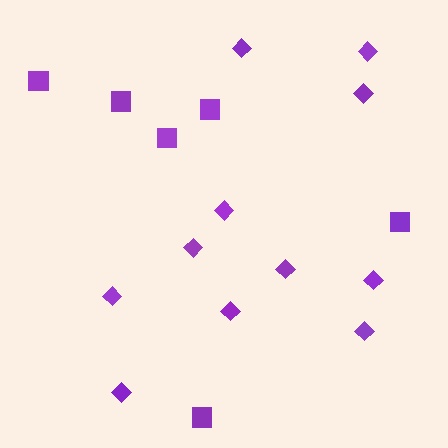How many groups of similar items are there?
There are 2 groups: one group of squares (6) and one group of diamonds (11).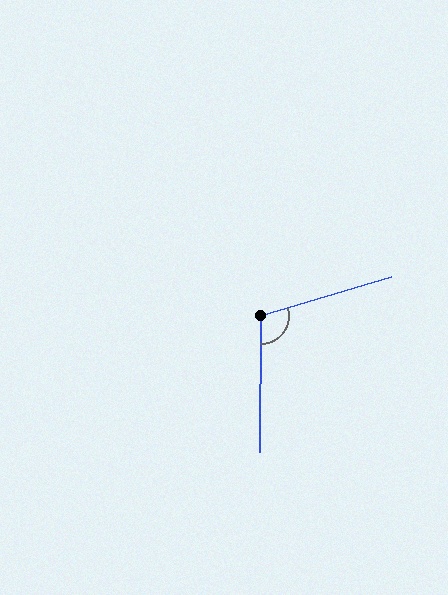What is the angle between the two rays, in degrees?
Approximately 107 degrees.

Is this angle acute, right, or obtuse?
It is obtuse.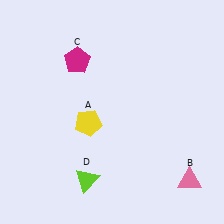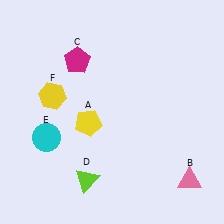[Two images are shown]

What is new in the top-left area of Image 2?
A yellow hexagon (F) was added in the top-left area of Image 2.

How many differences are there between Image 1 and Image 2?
There are 2 differences between the two images.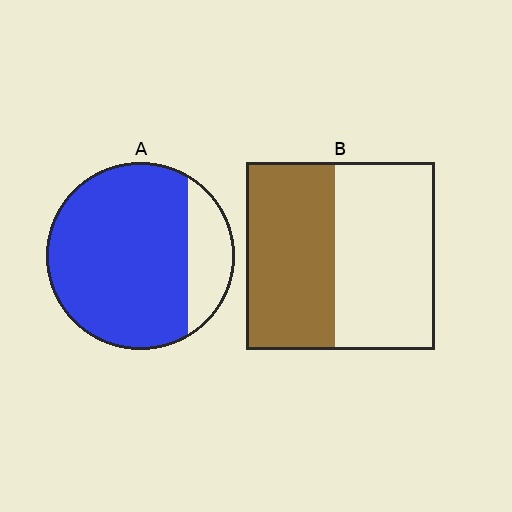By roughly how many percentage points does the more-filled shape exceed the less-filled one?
By roughly 35 percentage points (A over B).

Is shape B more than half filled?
Roughly half.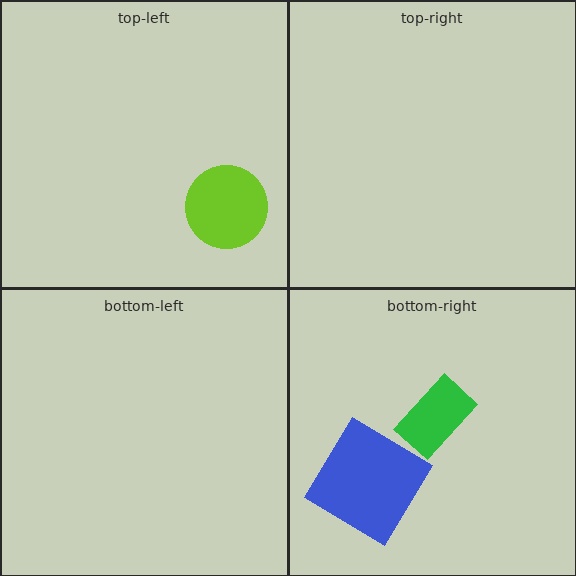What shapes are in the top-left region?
The lime circle.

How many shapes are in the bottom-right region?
2.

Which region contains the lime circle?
The top-left region.